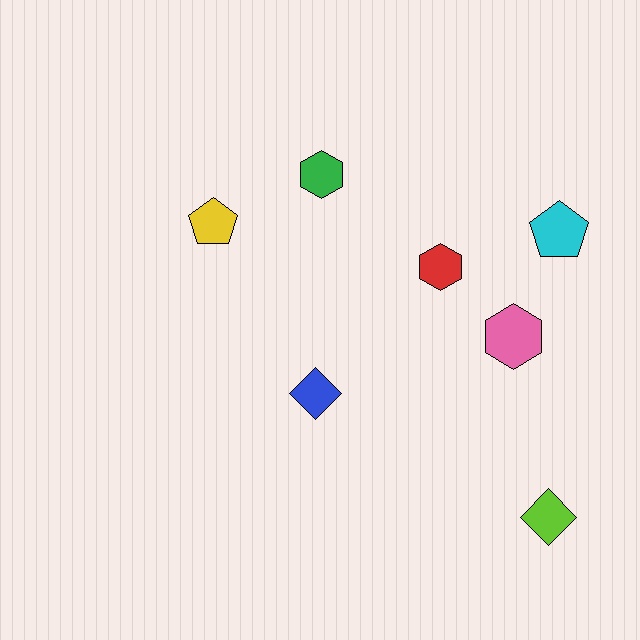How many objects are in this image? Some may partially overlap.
There are 7 objects.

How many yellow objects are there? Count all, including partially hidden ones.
There is 1 yellow object.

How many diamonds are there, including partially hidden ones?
There are 2 diamonds.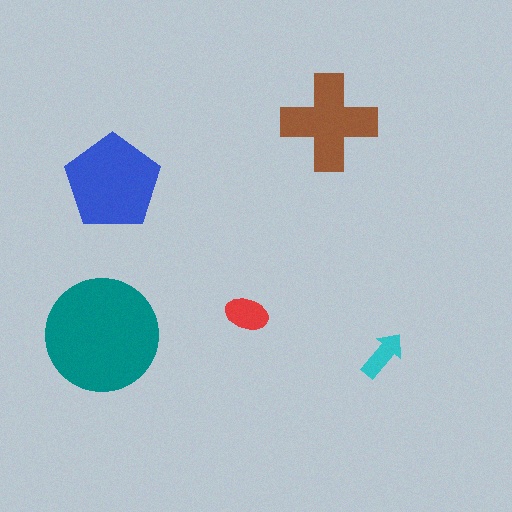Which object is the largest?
The teal circle.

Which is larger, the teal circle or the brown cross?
The teal circle.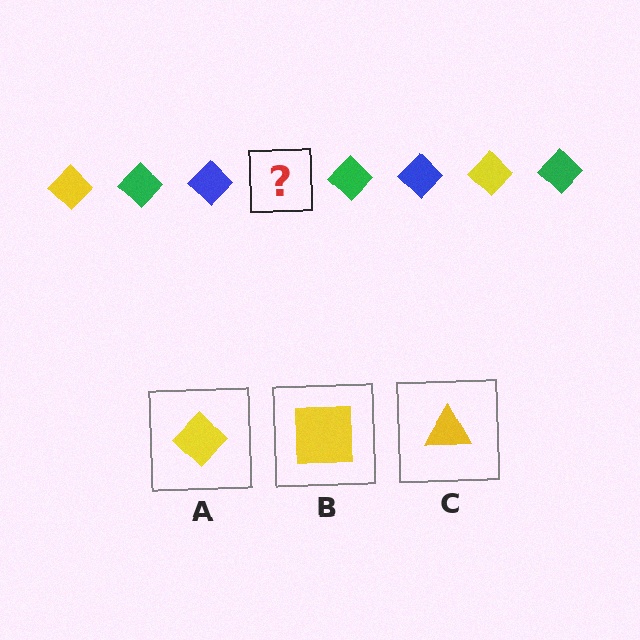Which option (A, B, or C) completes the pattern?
A.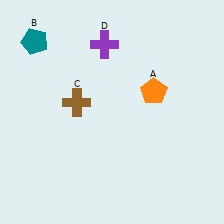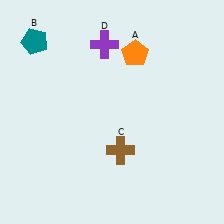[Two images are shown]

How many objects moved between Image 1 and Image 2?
2 objects moved between the two images.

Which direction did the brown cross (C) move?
The brown cross (C) moved down.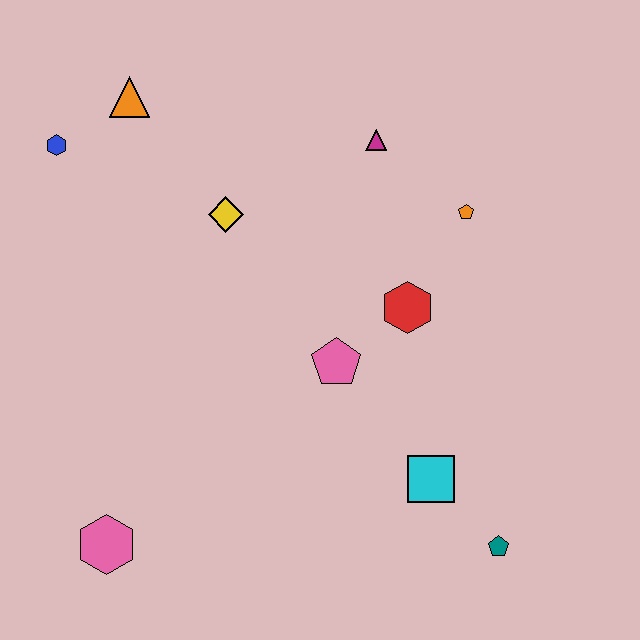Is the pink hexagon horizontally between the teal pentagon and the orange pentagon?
No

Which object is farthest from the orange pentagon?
The pink hexagon is farthest from the orange pentagon.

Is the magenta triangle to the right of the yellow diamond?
Yes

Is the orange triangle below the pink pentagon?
No